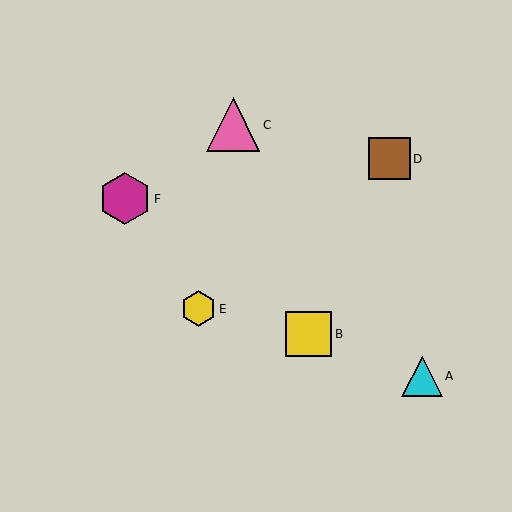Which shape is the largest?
The pink triangle (labeled C) is the largest.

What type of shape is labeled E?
Shape E is a yellow hexagon.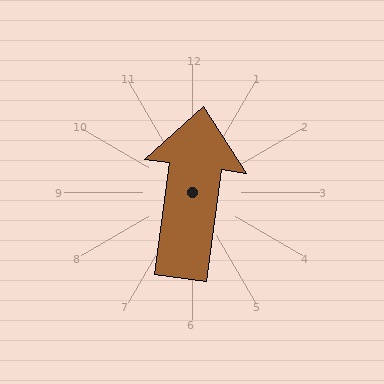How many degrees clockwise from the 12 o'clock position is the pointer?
Approximately 8 degrees.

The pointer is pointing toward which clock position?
Roughly 12 o'clock.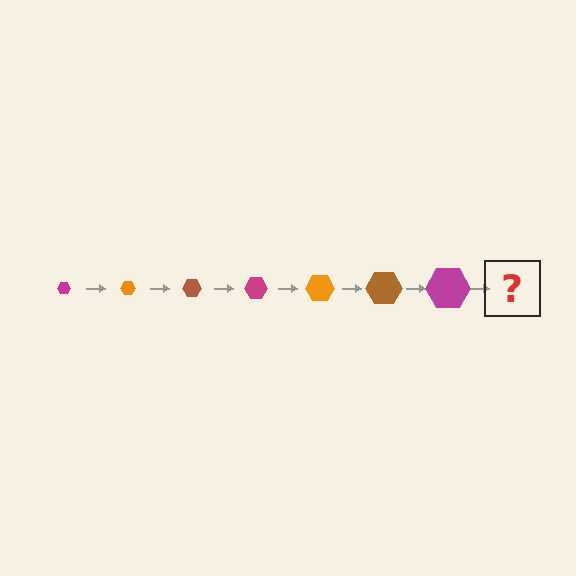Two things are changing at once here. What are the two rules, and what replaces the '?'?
The two rules are that the hexagon grows larger each step and the color cycles through magenta, orange, and brown. The '?' should be an orange hexagon, larger than the previous one.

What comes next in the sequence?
The next element should be an orange hexagon, larger than the previous one.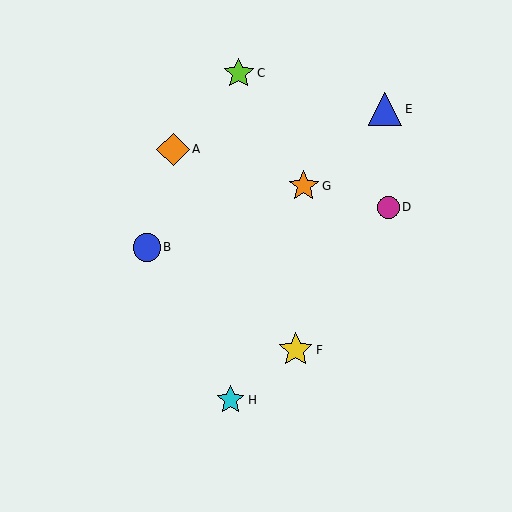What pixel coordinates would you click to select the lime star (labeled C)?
Click at (239, 73) to select the lime star C.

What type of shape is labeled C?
Shape C is a lime star.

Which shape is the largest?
The yellow star (labeled F) is the largest.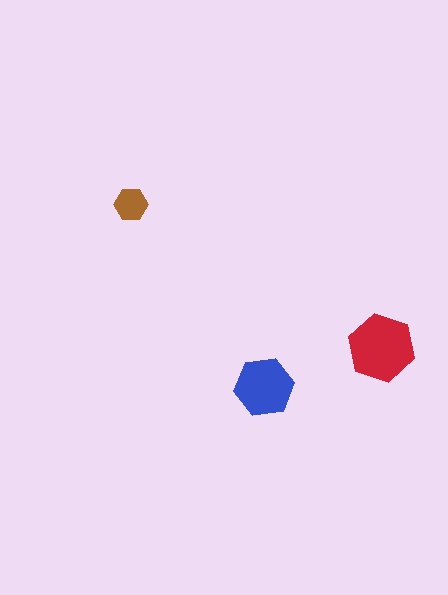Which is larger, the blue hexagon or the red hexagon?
The red one.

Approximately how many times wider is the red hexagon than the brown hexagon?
About 2 times wider.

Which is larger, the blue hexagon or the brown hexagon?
The blue one.